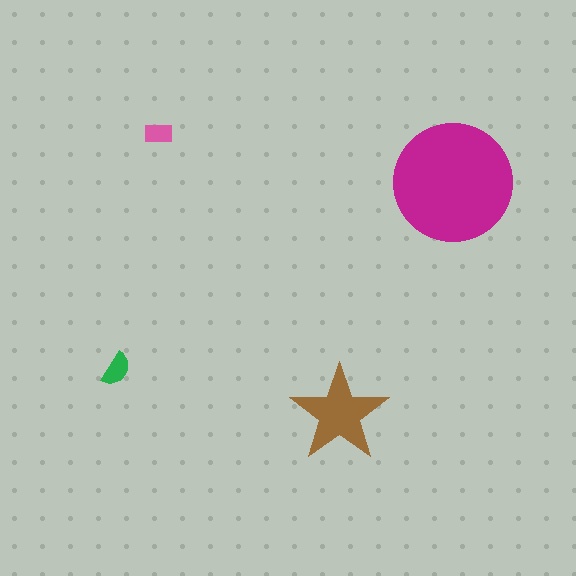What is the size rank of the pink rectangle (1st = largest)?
4th.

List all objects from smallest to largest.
The pink rectangle, the green semicircle, the brown star, the magenta circle.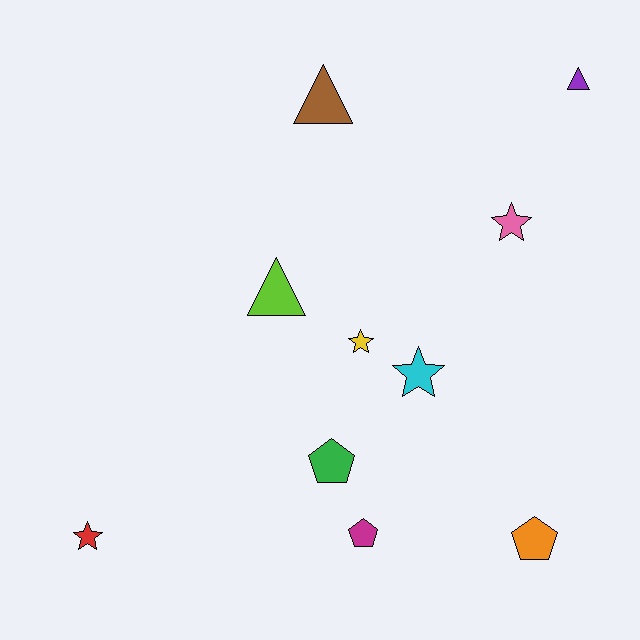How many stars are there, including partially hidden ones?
There are 4 stars.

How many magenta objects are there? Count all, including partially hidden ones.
There is 1 magenta object.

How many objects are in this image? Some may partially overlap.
There are 10 objects.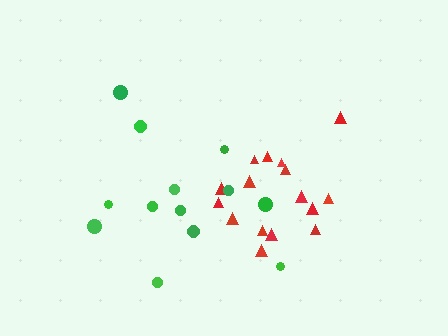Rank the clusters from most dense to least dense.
red, green.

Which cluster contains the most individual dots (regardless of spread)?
Red (16).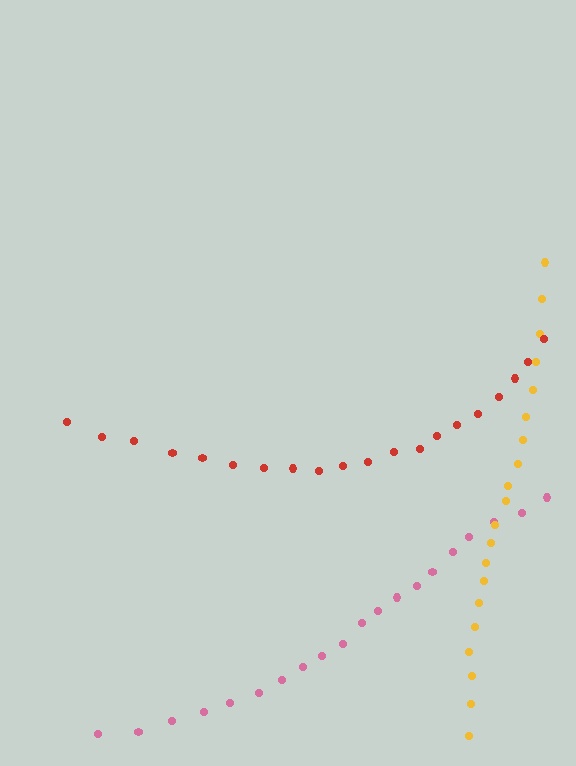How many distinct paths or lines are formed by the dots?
There are 3 distinct paths.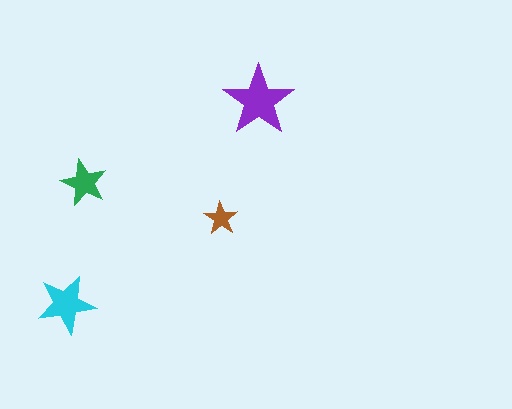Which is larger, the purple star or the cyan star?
The purple one.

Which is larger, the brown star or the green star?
The green one.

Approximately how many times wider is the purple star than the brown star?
About 2 times wider.